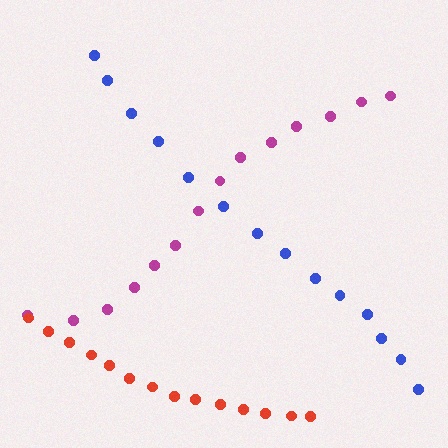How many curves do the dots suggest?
There are 3 distinct paths.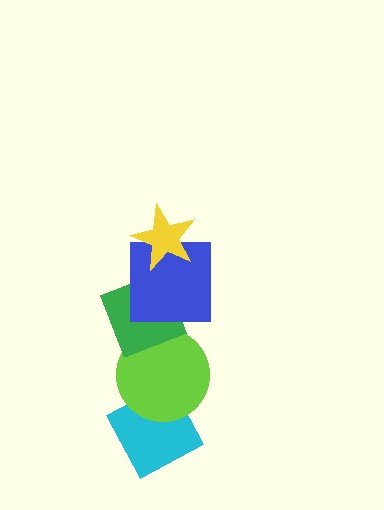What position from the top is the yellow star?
The yellow star is 1st from the top.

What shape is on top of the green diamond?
The blue square is on top of the green diamond.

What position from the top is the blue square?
The blue square is 2nd from the top.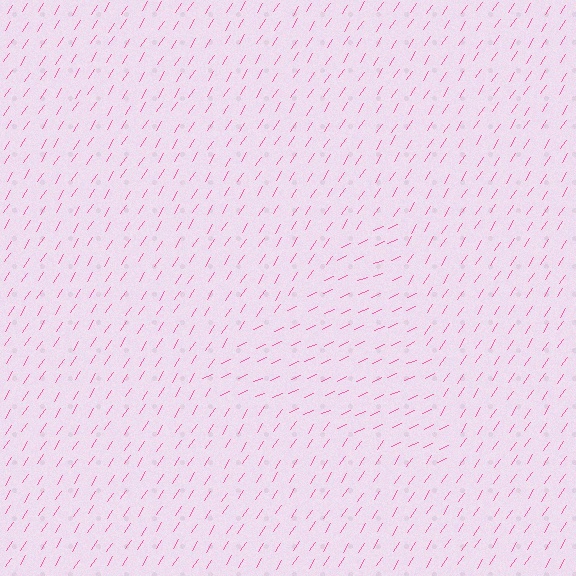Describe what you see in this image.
The image is filled with small pink line segments. A triangle region in the image has lines oriented differently from the surrounding lines, creating a visible texture boundary.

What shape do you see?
I see a triangle.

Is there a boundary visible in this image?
Yes, there is a texture boundary formed by a change in line orientation.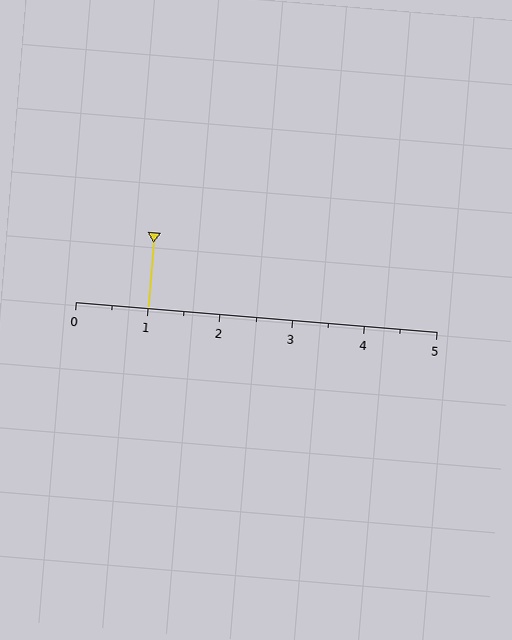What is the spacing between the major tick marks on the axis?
The major ticks are spaced 1 apart.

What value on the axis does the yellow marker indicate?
The marker indicates approximately 1.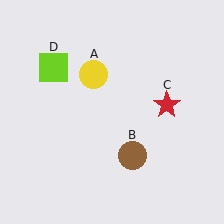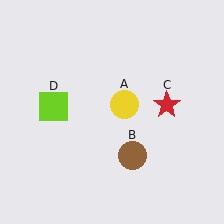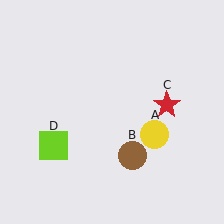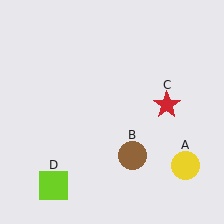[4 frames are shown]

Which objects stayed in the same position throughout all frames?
Brown circle (object B) and red star (object C) remained stationary.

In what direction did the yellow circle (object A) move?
The yellow circle (object A) moved down and to the right.